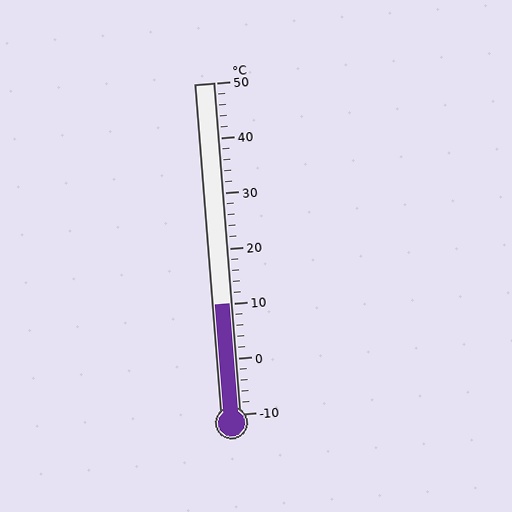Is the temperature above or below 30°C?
The temperature is below 30°C.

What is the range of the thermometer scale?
The thermometer scale ranges from -10°C to 50°C.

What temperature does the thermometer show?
The thermometer shows approximately 10°C.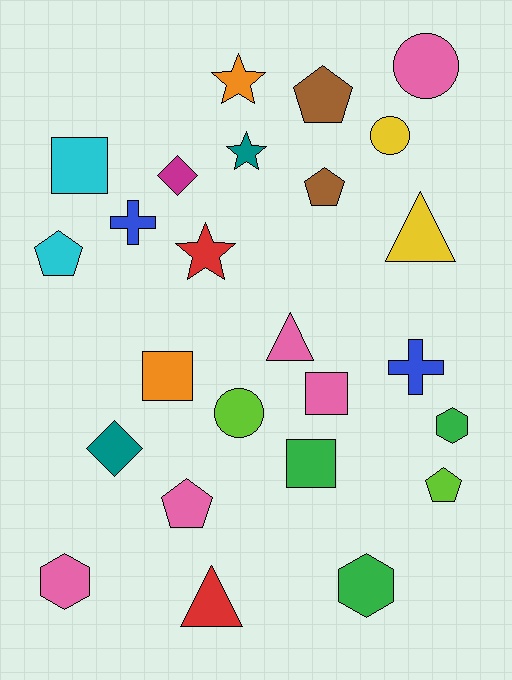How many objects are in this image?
There are 25 objects.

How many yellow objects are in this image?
There are 2 yellow objects.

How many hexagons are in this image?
There are 3 hexagons.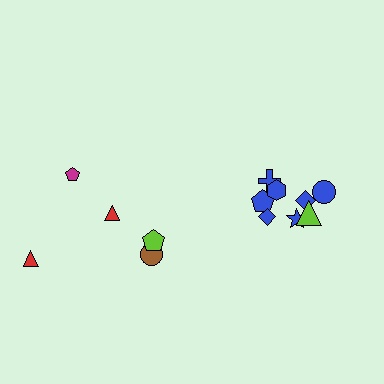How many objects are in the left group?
There are 5 objects.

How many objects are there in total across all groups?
There are 13 objects.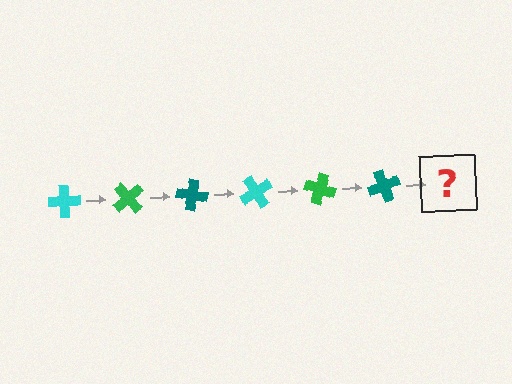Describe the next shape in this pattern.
It should be a cyan cross, rotated 300 degrees from the start.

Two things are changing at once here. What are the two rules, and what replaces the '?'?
The two rules are that it rotates 50 degrees each step and the color cycles through cyan, green, and teal. The '?' should be a cyan cross, rotated 300 degrees from the start.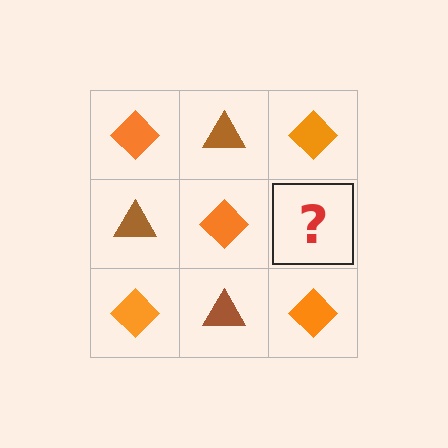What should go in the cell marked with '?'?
The missing cell should contain a brown triangle.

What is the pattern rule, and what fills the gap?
The rule is that it alternates orange diamond and brown triangle in a checkerboard pattern. The gap should be filled with a brown triangle.